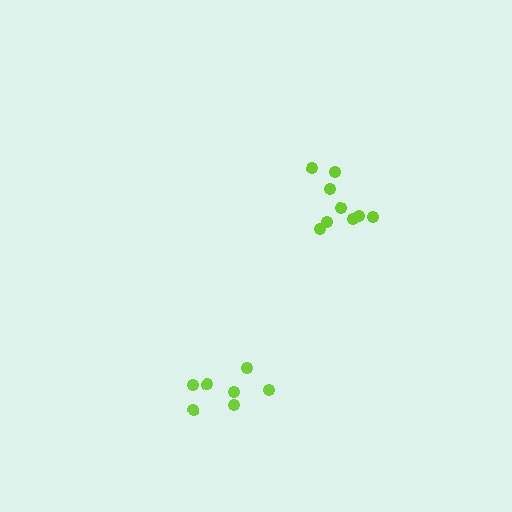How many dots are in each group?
Group 1: 7 dots, Group 2: 9 dots (16 total).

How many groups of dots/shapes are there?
There are 2 groups.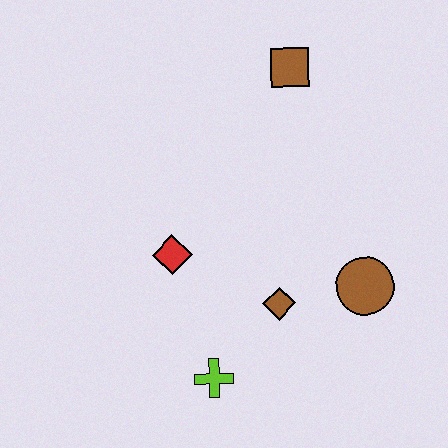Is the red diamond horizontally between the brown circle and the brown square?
No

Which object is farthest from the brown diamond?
The brown square is farthest from the brown diamond.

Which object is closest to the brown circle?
The brown diamond is closest to the brown circle.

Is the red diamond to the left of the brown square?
Yes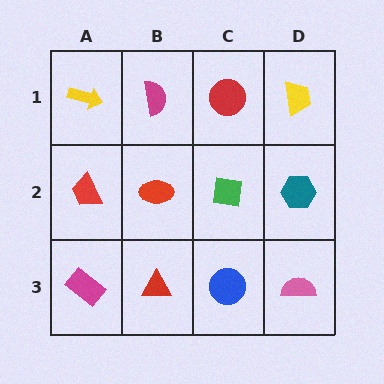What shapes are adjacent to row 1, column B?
A red ellipse (row 2, column B), a yellow arrow (row 1, column A), a red circle (row 1, column C).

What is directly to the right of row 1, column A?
A magenta semicircle.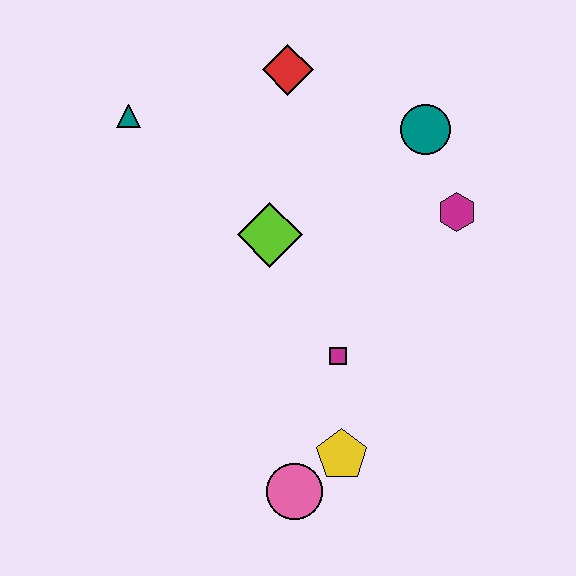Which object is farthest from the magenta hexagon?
The teal triangle is farthest from the magenta hexagon.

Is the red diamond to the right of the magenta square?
No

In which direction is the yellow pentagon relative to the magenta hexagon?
The yellow pentagon is below the magenta hexagon.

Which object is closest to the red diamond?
The teal circle is closest to the red diamond.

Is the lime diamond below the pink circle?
No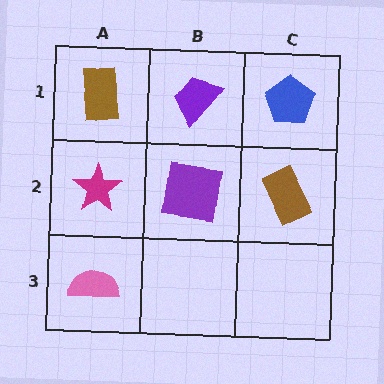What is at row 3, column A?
A pink semicircle.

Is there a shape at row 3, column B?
No, that cell is empty.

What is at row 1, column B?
A purple trapezoid.